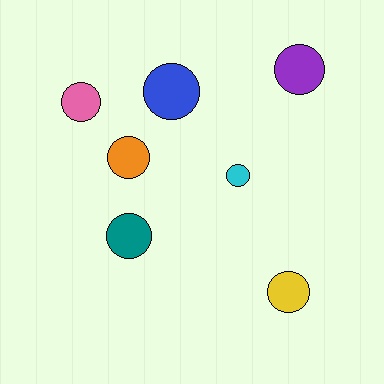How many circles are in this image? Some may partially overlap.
There are 7 circles.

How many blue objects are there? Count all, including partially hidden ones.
There is 1 blue object.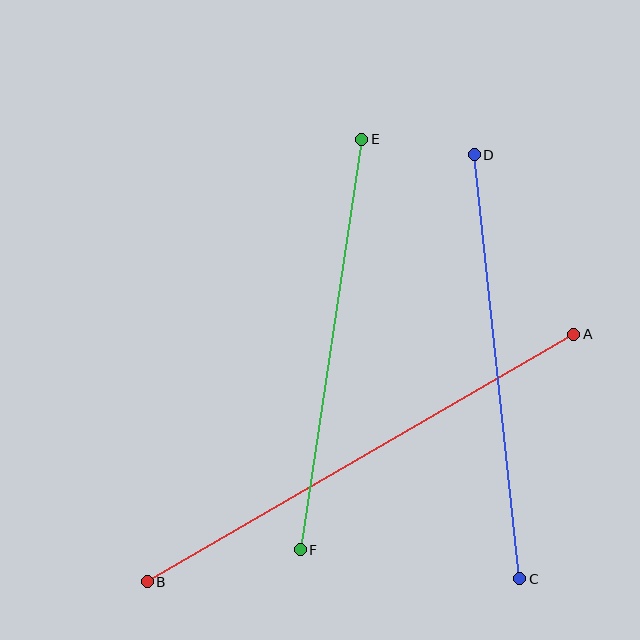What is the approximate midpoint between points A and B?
The midpoint is at approximately (360, 458) pixels.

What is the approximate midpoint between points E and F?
The midpoint is at approximately (331, 345) pixels.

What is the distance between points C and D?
The distance is approximately 426 pixels.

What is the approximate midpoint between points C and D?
The midpoint is at approximately (497, 367) pixels.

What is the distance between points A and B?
The distance is approximately 493 pixels.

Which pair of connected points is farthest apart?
Points A and B are farthest apart.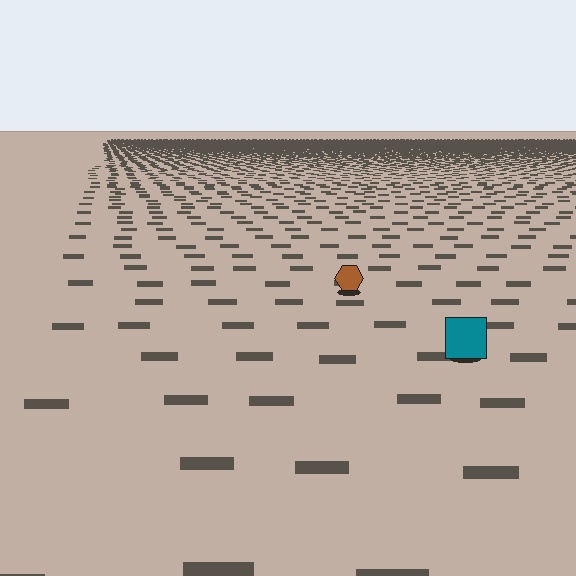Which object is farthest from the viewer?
The brown hexagon is farthest from the viewer. It appears smaller and the ground texture around it is denser.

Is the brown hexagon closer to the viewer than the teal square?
No. The teal square is closer — you can tell from the texture gradient: the ground texture is coarser near it.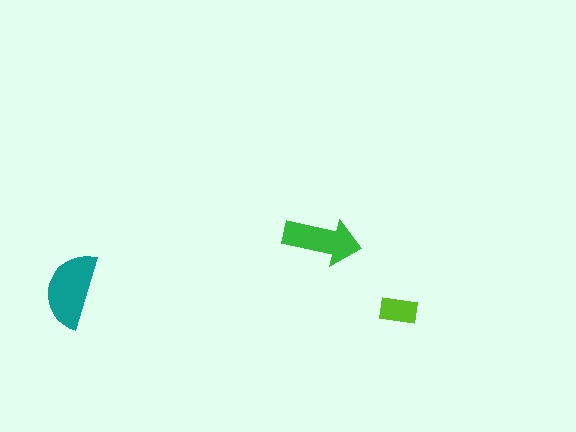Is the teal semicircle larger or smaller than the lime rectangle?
Larger.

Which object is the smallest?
The lime rectangle.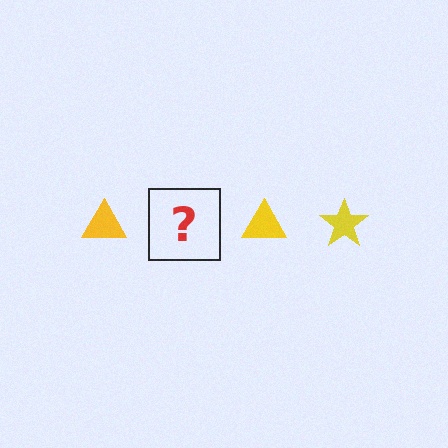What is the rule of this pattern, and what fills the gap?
The rule is that the pattern cycles through triangle, star shapes in yellow. The gap should be filled with a yellow star.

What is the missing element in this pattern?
The missing element is a yellow star.